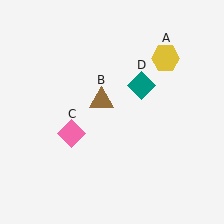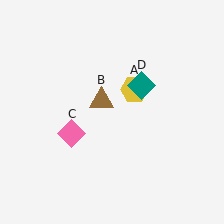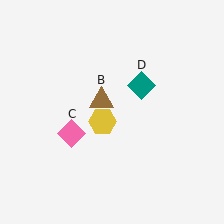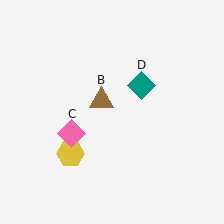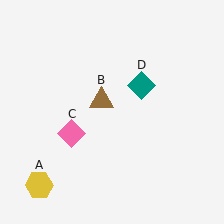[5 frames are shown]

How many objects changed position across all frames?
1 object changed position: yellow hexagon (object A).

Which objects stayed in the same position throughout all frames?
Brown triangle (object B) and pink diamond (object C) and teal diamond (object D) remained stationary.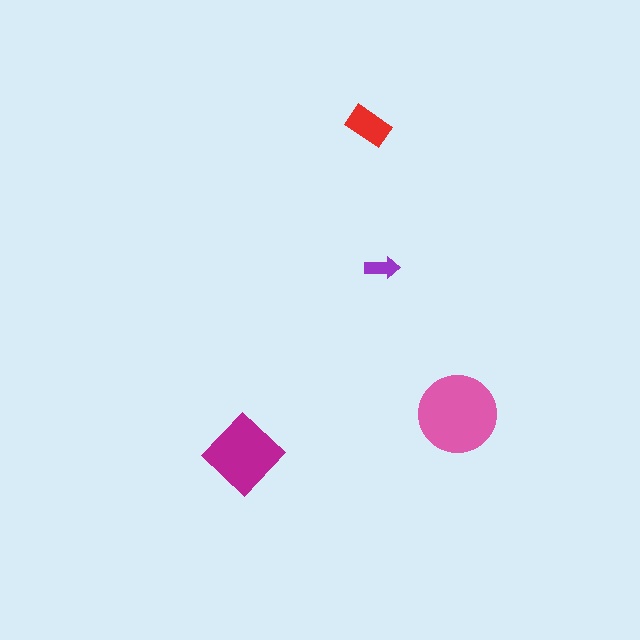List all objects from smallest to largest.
The purple arrow, the red rectangle, the magenta diamond, the pink circle.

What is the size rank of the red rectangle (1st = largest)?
3rd.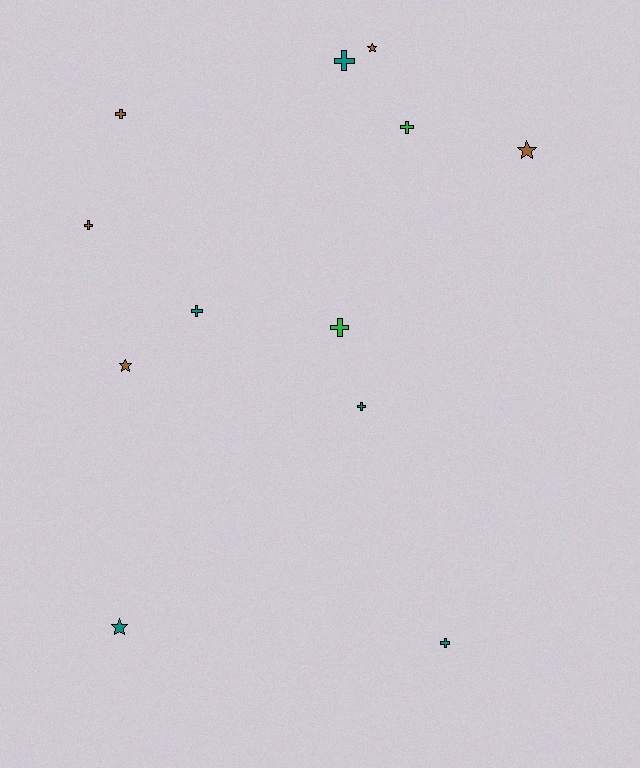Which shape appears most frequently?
Cross, with 8 objects.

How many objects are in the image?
There are 12 objects.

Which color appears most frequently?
Teal, with 5 objects.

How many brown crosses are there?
There are 2 brown crosses.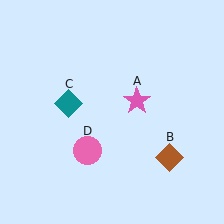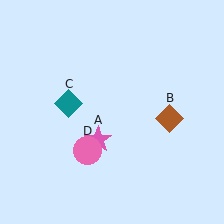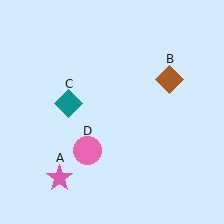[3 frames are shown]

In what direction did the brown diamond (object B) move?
The brown diamond (object B) moved up.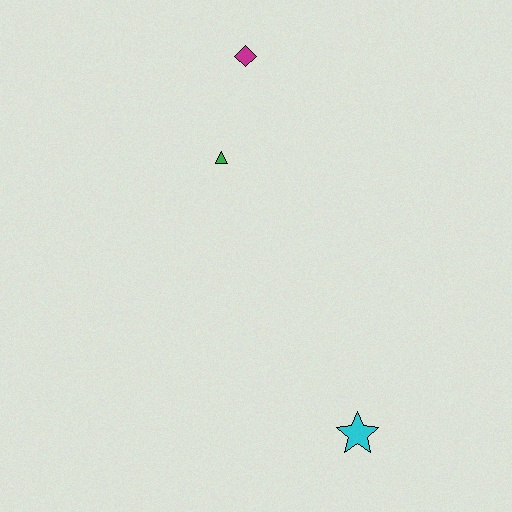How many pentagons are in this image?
There are no pentagons.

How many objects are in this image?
There are 3 objects.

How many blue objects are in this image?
There are no blue objects.